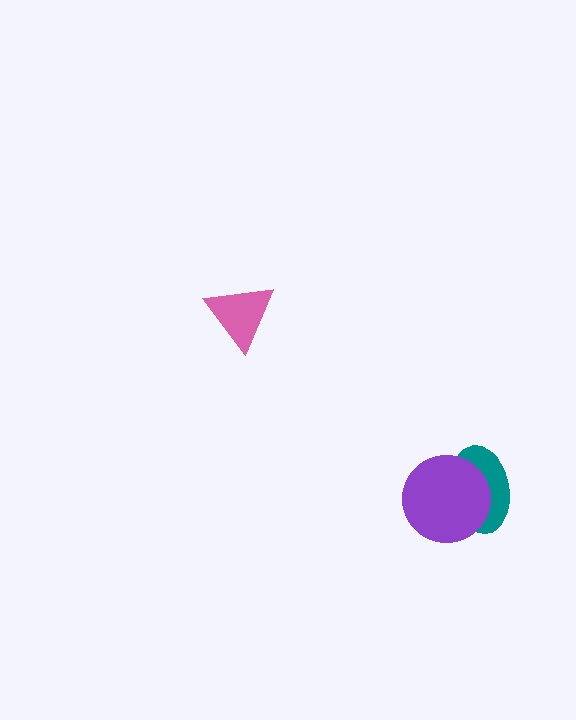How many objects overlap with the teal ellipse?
1 object overlaps with the teal ellipse.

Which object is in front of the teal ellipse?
The purple circle is in front of the teal ellipse.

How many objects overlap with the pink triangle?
0 objects overlap with the pink triangle.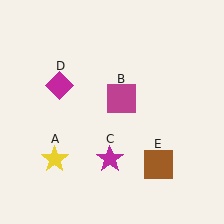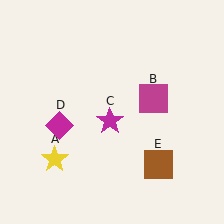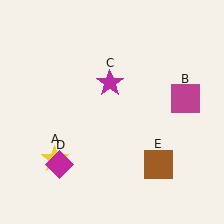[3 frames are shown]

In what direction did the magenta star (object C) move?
The magenta star (object C) moved up.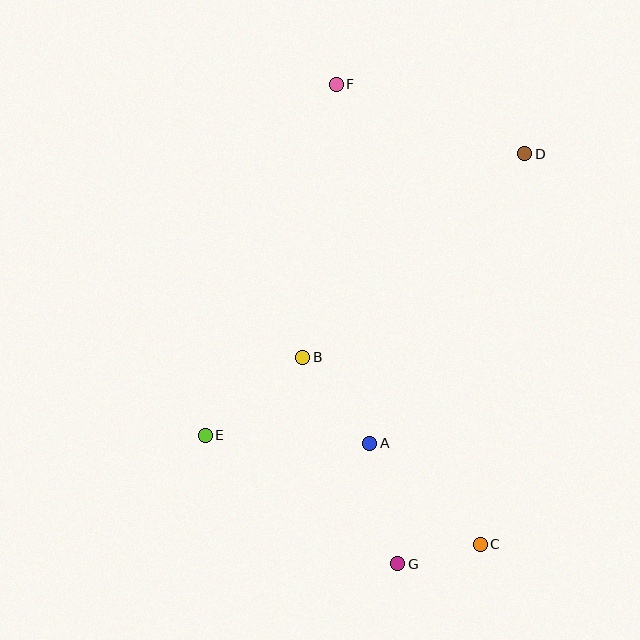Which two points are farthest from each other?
Points F and G are farthest from each other.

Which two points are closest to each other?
Points C and G are closest to each other.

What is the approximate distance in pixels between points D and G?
The distance between D and G is approximately 430 pixels.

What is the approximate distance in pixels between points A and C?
The distance between A and C is approximately 150 pixels.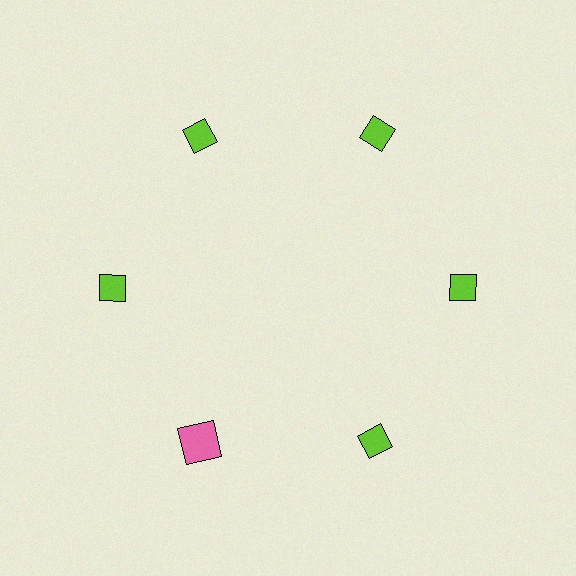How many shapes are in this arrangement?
There are 6 shapes arranged in a ring pattern.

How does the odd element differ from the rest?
It differs in both color (pink instead of lime) and shape (square instead of diamond).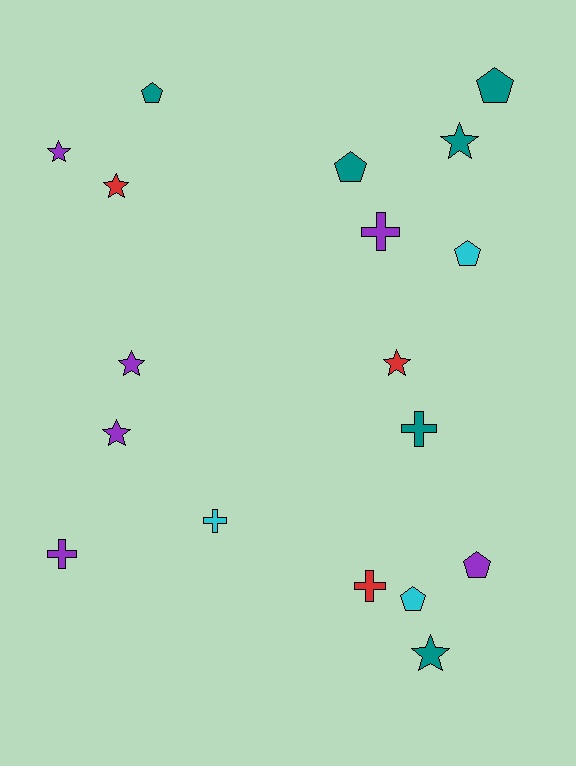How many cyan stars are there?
There are no cyan stars.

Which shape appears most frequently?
Star, with 7 objects.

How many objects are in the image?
There are 18 objects.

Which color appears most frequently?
Teal, with 6 objects.